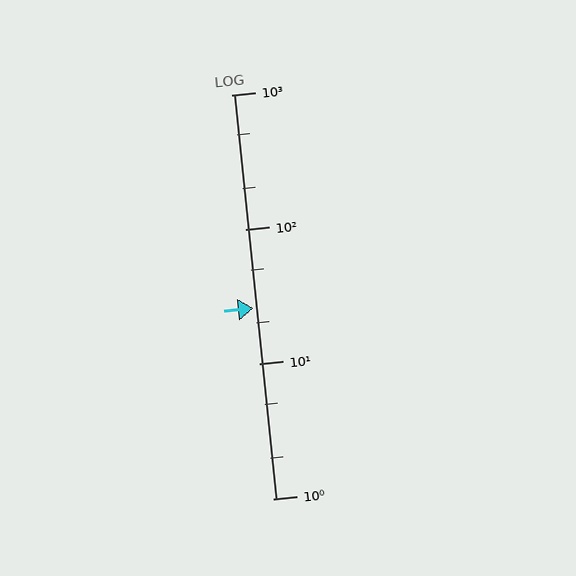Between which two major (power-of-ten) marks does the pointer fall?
The pointer is between 10 and 100.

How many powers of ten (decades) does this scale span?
The scale spans 3 decades, from 1 to 1000.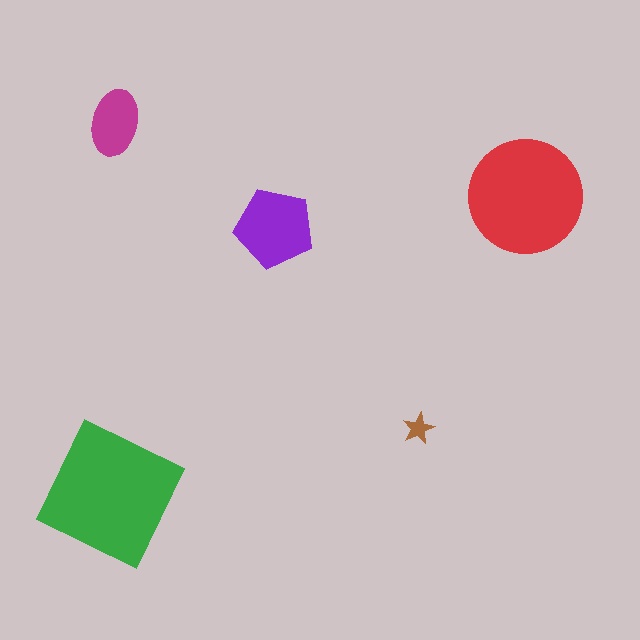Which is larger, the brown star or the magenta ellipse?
The magenta ellipse.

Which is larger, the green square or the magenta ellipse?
The green square.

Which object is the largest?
The green square.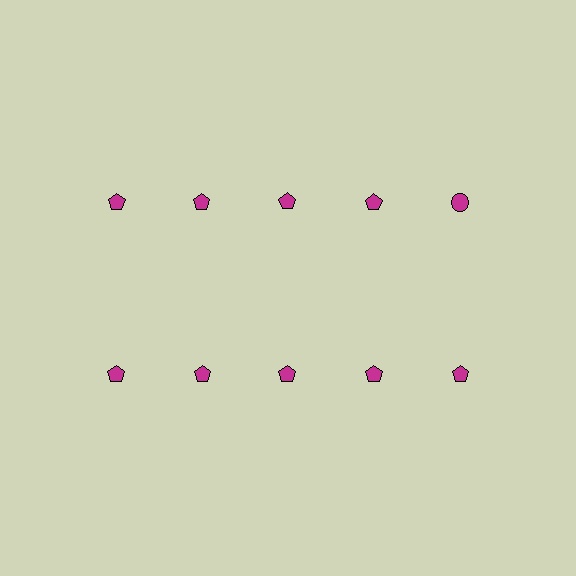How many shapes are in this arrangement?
There are 10 shapes arranged in a grid pattern.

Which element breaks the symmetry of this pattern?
The magenta circle in the top row, rightmost column breaks the symmetry. All other shapes are magenta pentagons.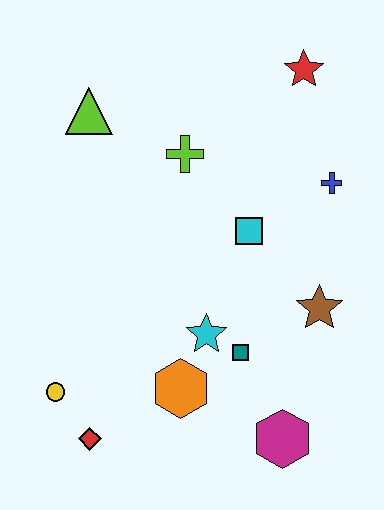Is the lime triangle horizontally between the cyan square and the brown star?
No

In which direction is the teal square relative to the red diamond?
The teal square is to the right of the red diamond.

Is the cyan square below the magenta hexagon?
No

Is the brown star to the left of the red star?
No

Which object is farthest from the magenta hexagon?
The lime triangle is farthest from the magenta hexagon.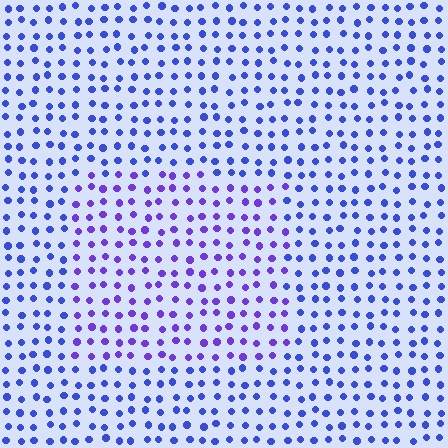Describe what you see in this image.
The image is filled with small blue elements in a uniform arrangement. A rectangle-shaped region is visible where the elements are tinted to a slightly different hue, forming a subtle color boundary.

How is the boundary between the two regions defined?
The boundary is defined purely by a slight shift in hue (about 30 degrees). Spacing, size, and orientation are identical on both sides.